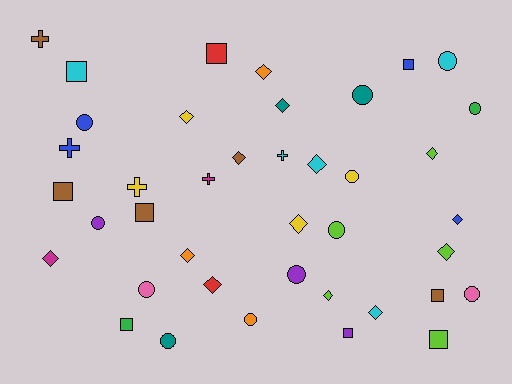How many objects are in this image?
There are 40 objects.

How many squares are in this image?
There are 9 squares.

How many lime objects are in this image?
There are 5 lime objects.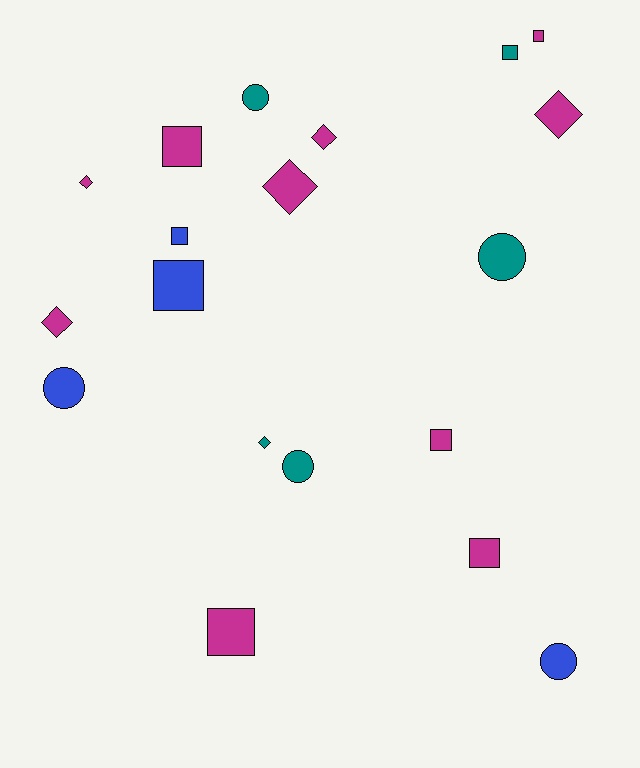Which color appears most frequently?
Magenta, with 10 objects.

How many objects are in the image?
There are 19 objects.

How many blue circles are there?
There are 2 blue circles.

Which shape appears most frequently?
Square, with 8 objects.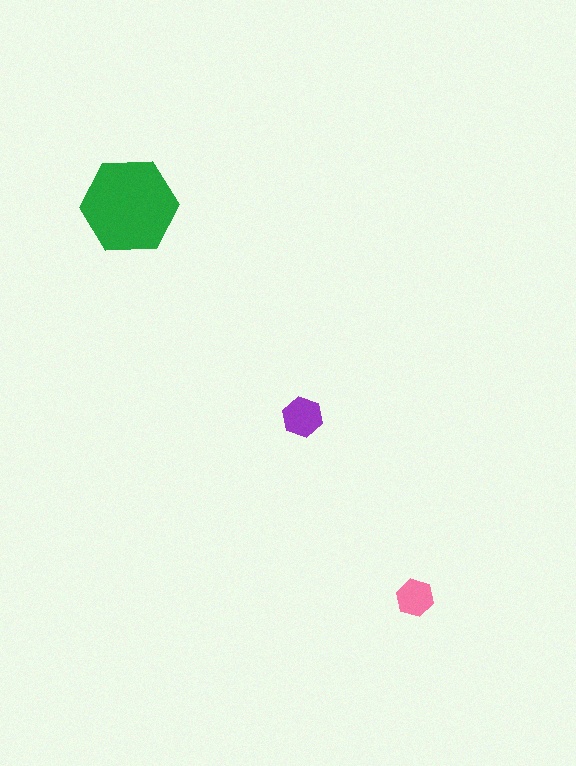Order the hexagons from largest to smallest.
the green one, the purple one, the pink one.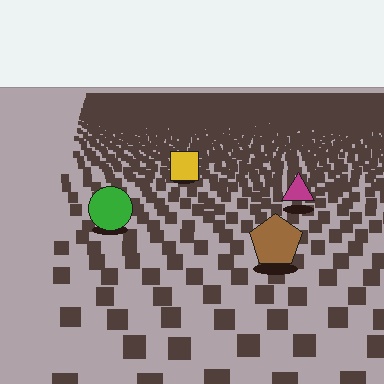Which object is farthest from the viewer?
The yellow square is farthest from the viewer. It appears smaller and the ground texture around it is denser.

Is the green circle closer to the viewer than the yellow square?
Yes. The green circle is closer — you can tell from the texture gradient: the ground texture is coarser near it.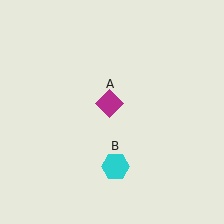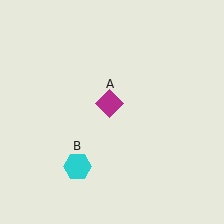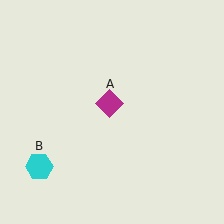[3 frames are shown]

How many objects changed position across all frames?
1 object changed position: cyan hexagon (object B).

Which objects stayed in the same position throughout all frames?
Magenta diamond (object A) remained stationary.